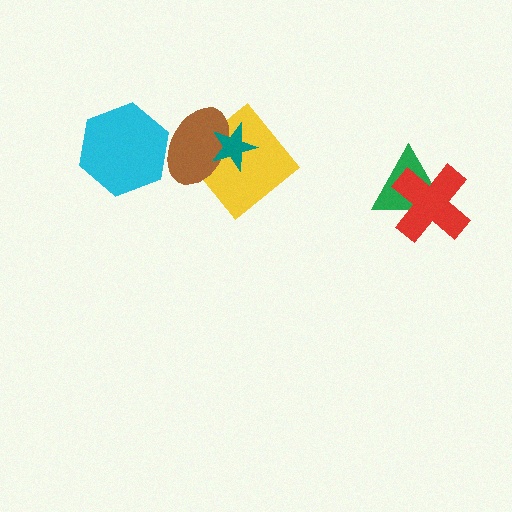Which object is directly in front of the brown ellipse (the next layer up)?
The teal star is directly in front of the brown ellipse.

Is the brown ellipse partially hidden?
Yes, it is partially covered by another shape.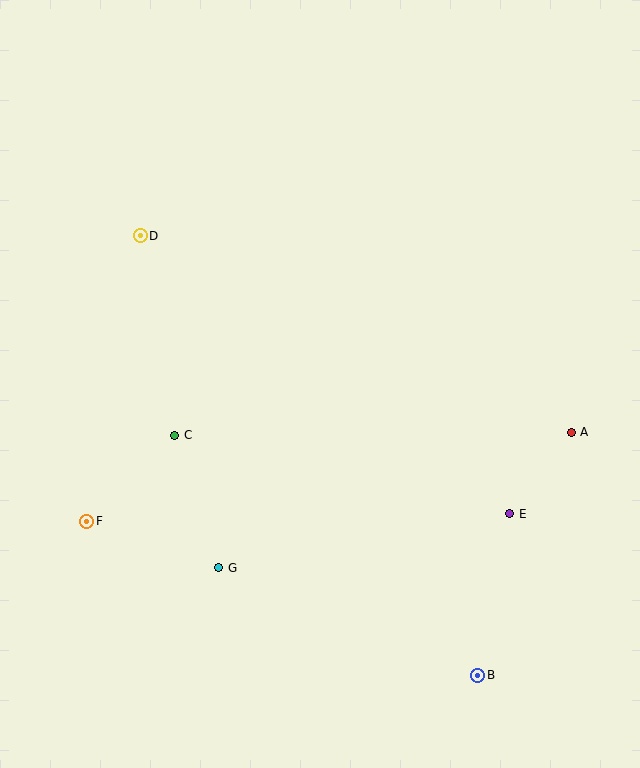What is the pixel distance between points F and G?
The distance between F and G is 140 pixels.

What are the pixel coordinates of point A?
Point A is at (571, 432).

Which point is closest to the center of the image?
Point C at (175, 435) is closest to the center.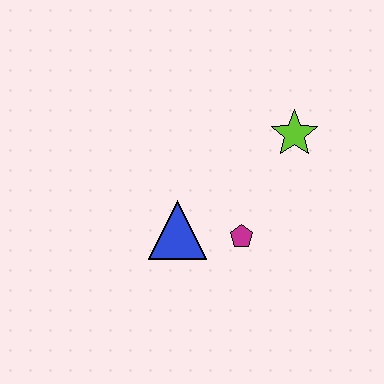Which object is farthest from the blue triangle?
The lime star is farthest from the blue triangle.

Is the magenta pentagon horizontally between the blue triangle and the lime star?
Yes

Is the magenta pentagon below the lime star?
Yes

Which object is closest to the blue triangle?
The magenta pentagon is closest to the blue triangle.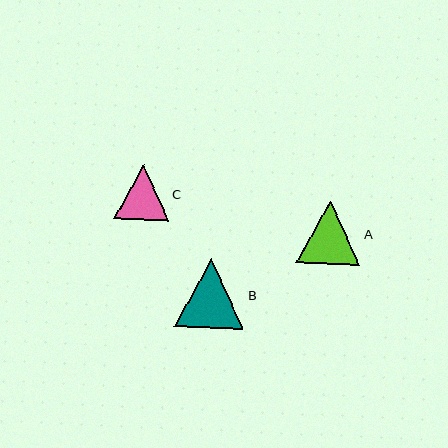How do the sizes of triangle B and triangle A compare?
Triangle B and triangle A are approximately the same size.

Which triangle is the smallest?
Triangle C is the smallest with a size of approximately 55 pixels.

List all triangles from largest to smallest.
From largest to smallest: B, A, C.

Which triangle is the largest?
Triangle B is the largest with a size of approximately 69 pixels.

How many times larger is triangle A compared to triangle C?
Triangle A is approximately 1.2 times the size of triangle C.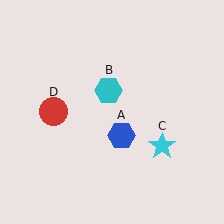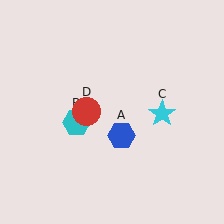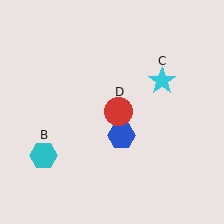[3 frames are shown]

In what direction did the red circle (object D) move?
The red circle (object D) moved right.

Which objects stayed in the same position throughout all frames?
Blue hexagon (object A) remained stationary.